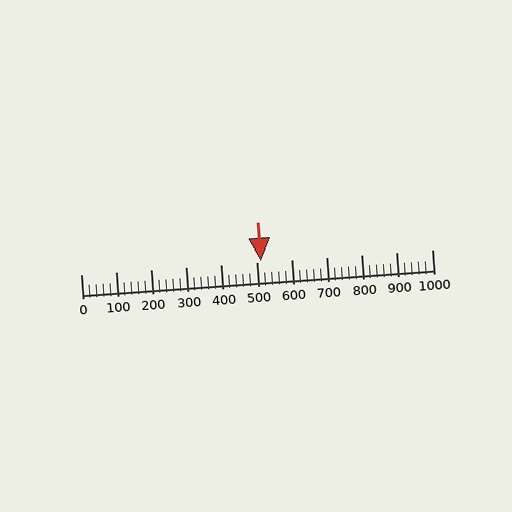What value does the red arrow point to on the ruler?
The red arrow points to approximately 514.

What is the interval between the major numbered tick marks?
The major tick marks are spaced 100 units apart.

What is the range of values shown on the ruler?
The ruler shows values from 0 to 1000.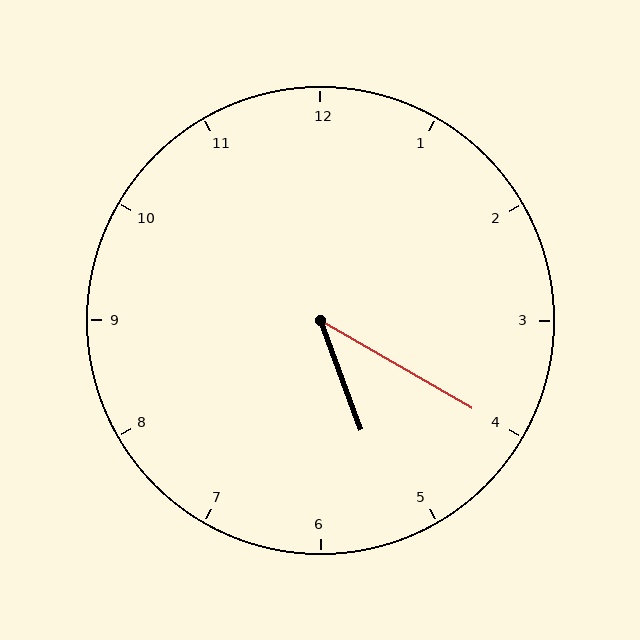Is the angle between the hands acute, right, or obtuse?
It is acute.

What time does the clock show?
5:20.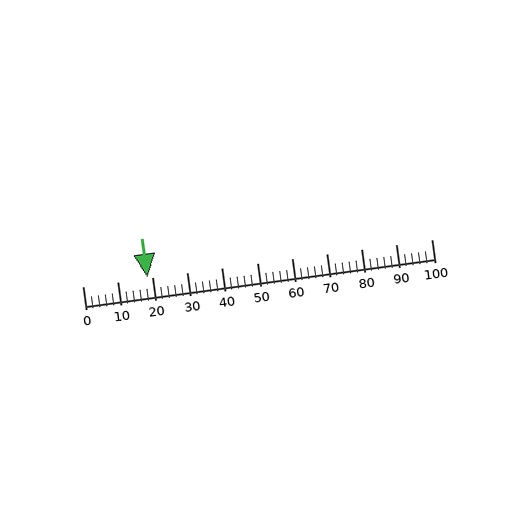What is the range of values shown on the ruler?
The ruler shows values from 0 to 100.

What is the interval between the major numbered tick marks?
The major tick marks are spaced 10 units apart.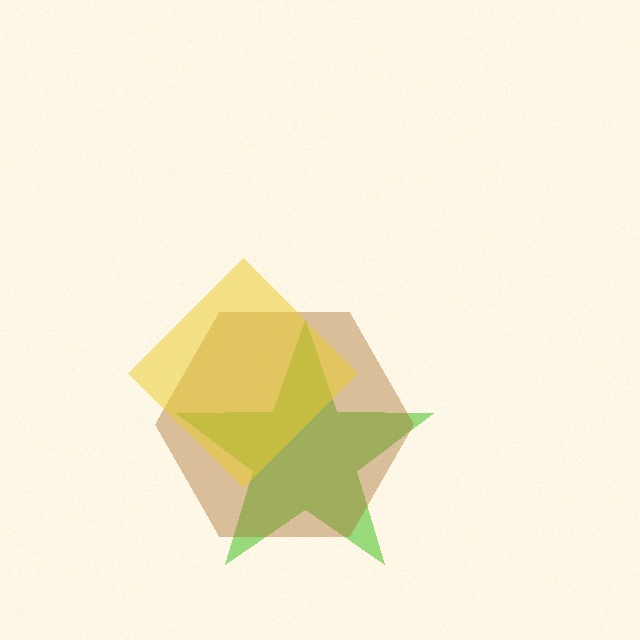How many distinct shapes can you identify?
There are 3 distinct shapes: a lime star, a brown hexagon, a yellow diamond.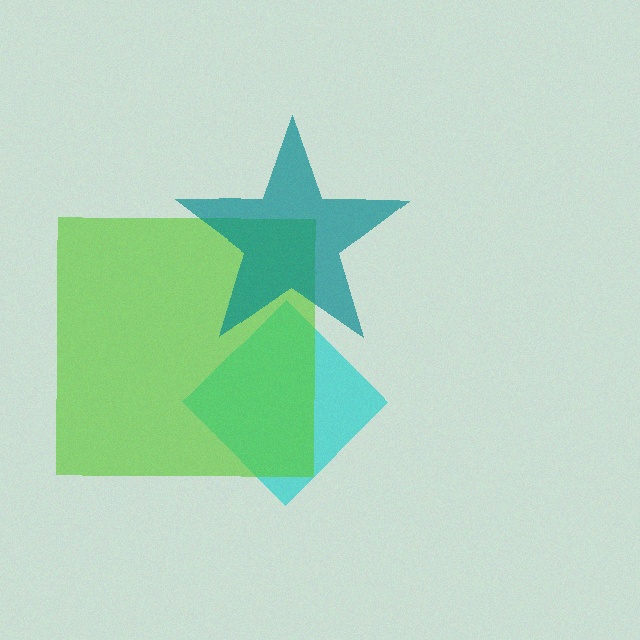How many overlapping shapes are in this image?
There are 3 overlapping shapes in the image.